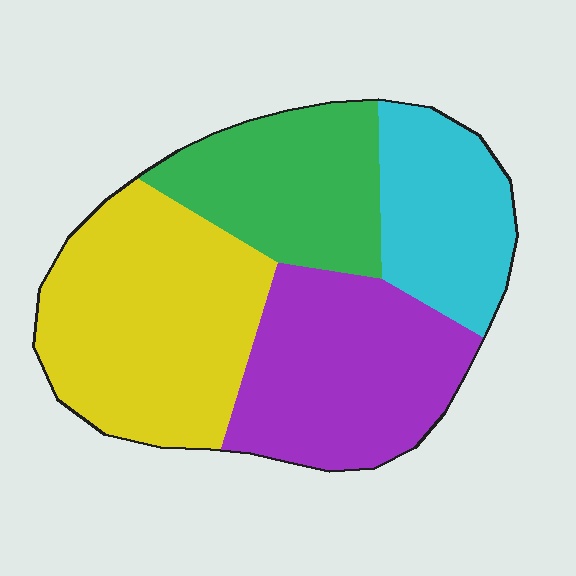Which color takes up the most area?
Yellow, at roughly 35%.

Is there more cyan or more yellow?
Yellow.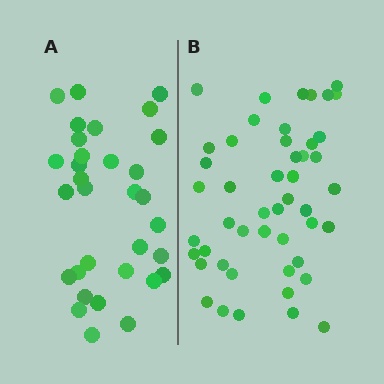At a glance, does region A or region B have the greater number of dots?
Region B (the right region) has more dots.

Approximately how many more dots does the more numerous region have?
Region B has approximately 15 more dots than region A.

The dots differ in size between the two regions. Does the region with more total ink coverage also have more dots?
No. Region A has more total ink coverage because its dots are larger, but region B actually contains more individual dots. Total area can be misleading — the number of items is what matters here.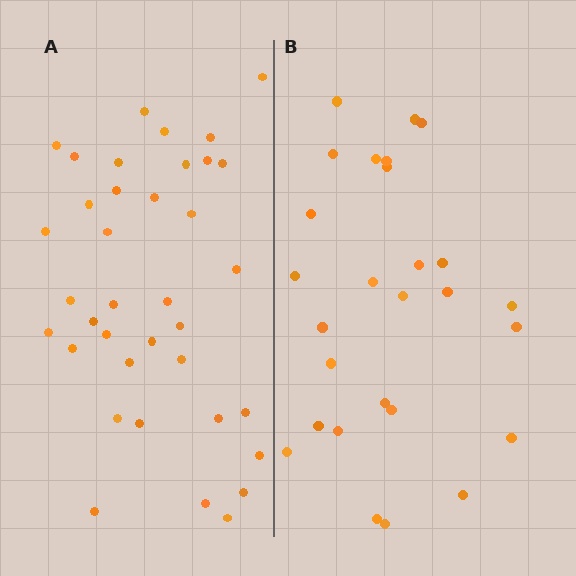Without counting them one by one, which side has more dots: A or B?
Region A (the left region) has more dots.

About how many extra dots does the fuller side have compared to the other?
Region A has roughly 10 or so more dots than region B.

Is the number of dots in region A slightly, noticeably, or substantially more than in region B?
Region A has noticeably more, but not dramatically so. The ratio is roughly 1.4 to 1.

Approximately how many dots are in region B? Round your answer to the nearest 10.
About 30 dots. (The exact count is 27, which rounds to 30.)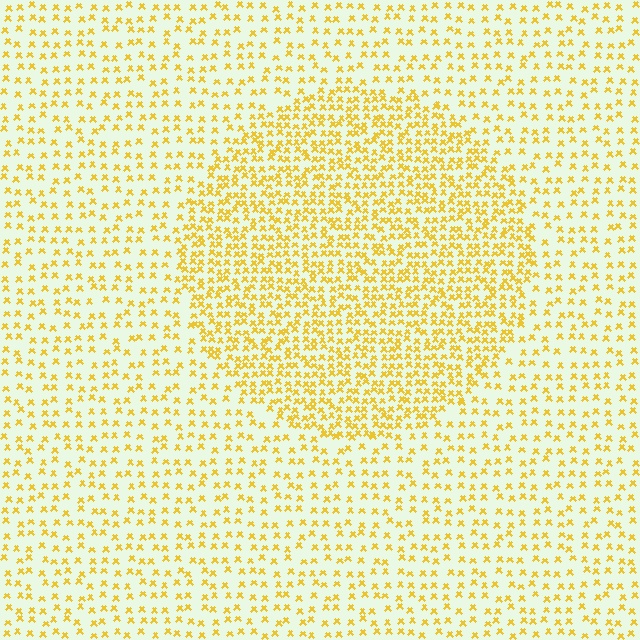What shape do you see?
I see a circle.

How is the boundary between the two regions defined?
The boundary is defined by a change in element density (approximately 2.0x ratio). All elements are the same color, size, and shape.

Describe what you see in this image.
The image contains small yellow elements arranged at two different densities. A circle-shaped region is visible where the elements are more densely packed than the surrounding area.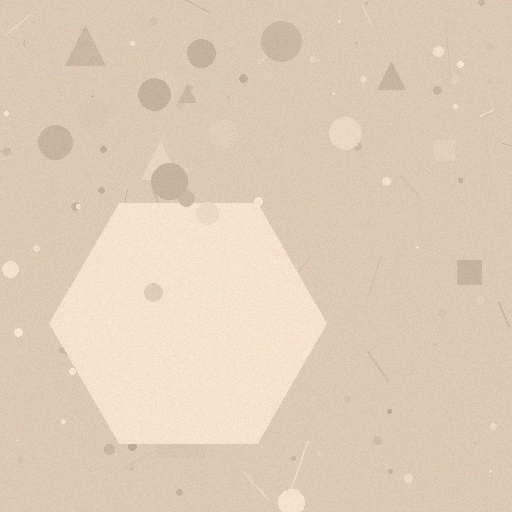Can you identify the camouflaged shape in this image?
The camouflaged shape is a hexagon.